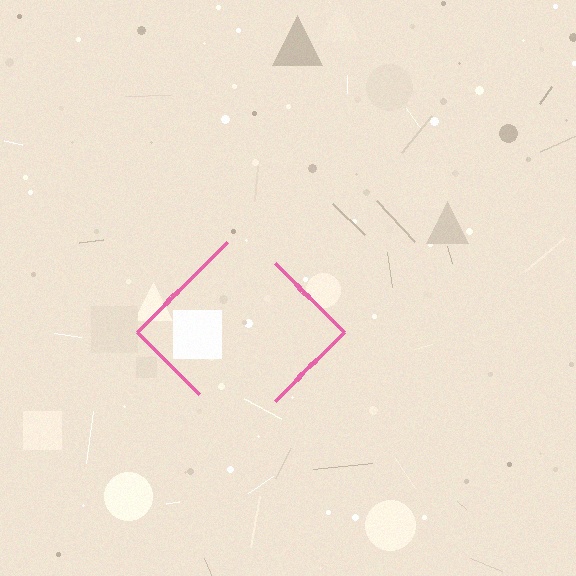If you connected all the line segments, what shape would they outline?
They would outline a diamond.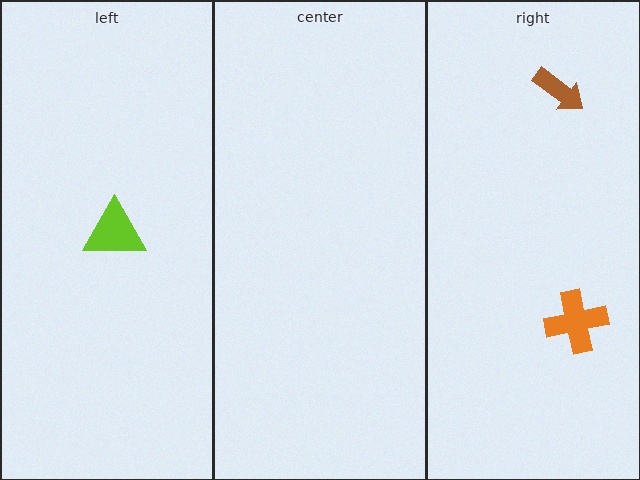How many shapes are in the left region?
1.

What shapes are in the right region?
The orange cross, the brown arrow.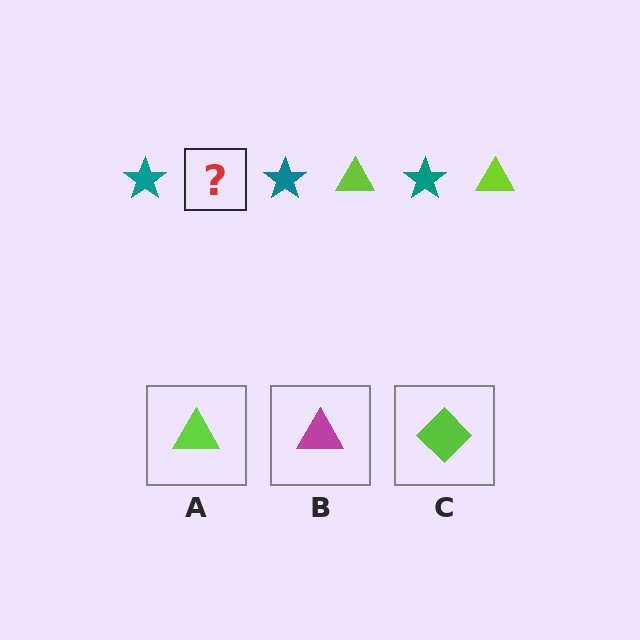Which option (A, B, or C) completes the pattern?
A.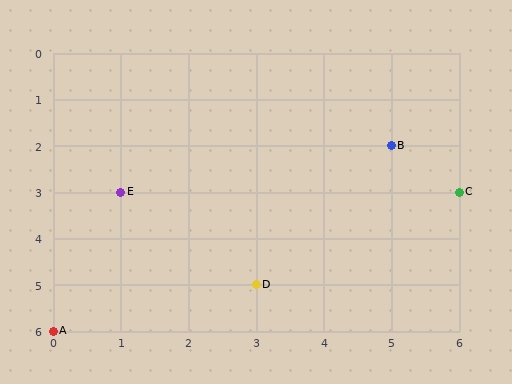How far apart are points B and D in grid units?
Points B and D are 2 columns and 3 rows apart (about 3.6 grid units diagonally).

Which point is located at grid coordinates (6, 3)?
Point C is at (6, 3).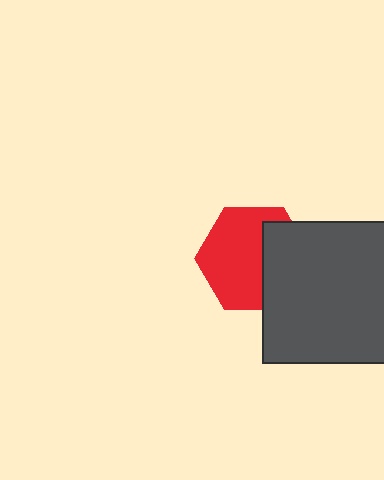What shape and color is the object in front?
The object in front is a dark gray square.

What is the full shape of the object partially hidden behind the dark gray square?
The partially hidden object is a red hexagon.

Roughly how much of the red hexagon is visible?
About half of it is visible (roughly 62%).